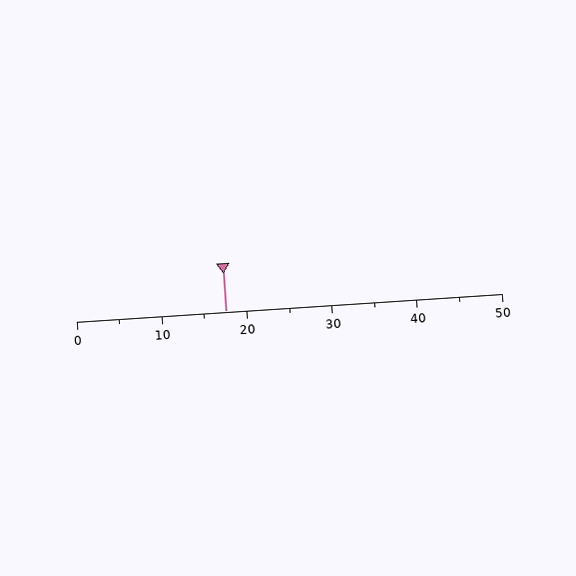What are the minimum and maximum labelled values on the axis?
The axis runs from 0 to 50.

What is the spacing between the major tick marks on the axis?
The major ticks are spaced 10 apart.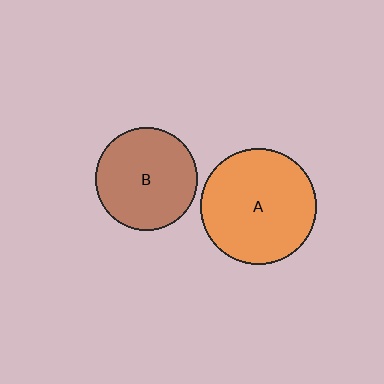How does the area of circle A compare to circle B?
Approximately 1.3 times.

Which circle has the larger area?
Circle A (orange).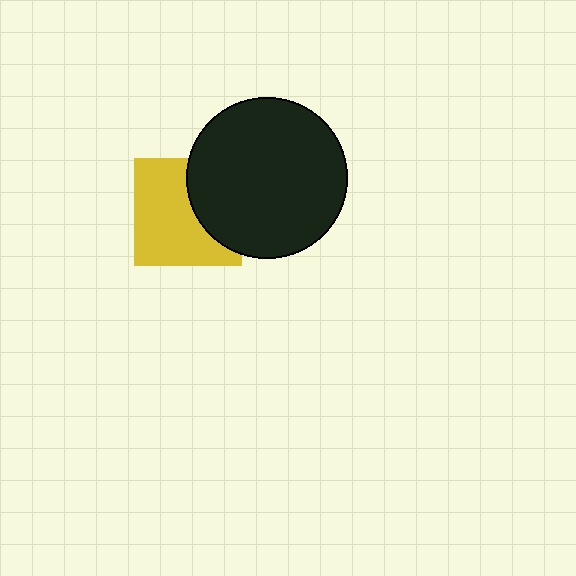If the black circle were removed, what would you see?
You would see the complete yellow square.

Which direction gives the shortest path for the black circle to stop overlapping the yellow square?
Moving right gives the shortest separation.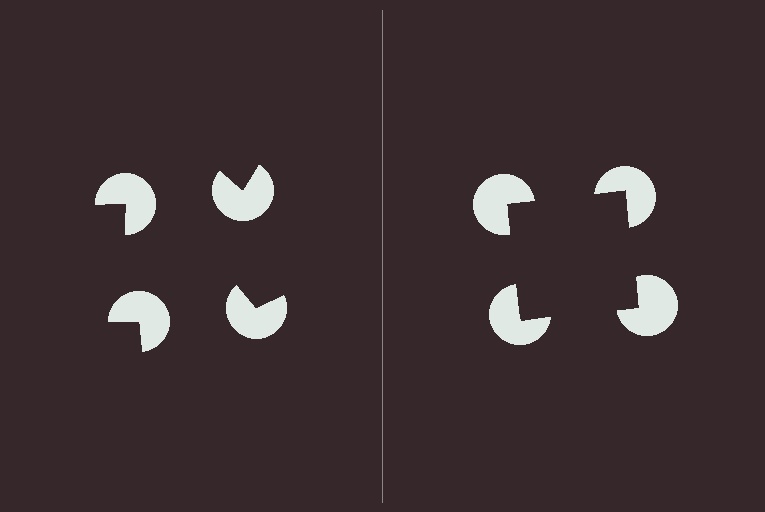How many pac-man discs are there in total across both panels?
8 — 4 on each side.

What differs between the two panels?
The pac-man discs are positioned identically on both sides; only the wedge orientations differ. On the right they align to a square; on the left they are misaligned.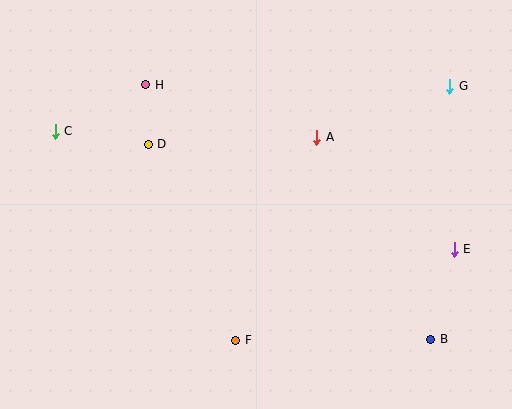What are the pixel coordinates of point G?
Point G is at (450, 86).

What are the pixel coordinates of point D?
Point D is at (148, 144).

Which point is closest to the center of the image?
Point A at (317, 137) is closest to the center.